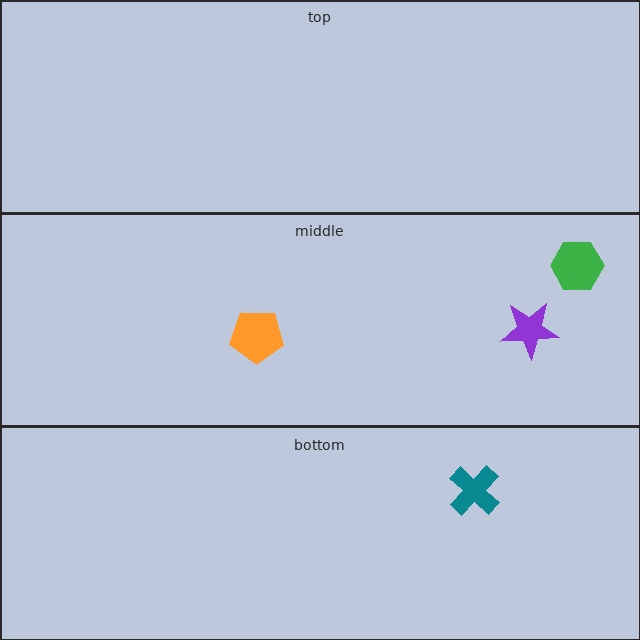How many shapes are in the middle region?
3.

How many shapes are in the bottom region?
1.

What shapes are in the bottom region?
The teal cross.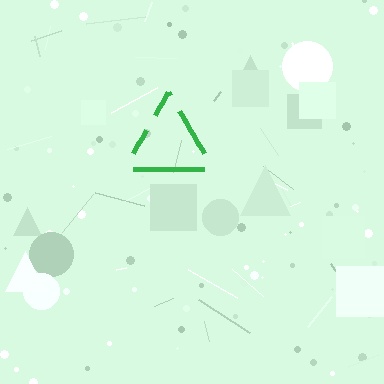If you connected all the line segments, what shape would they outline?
They would outline a triangle.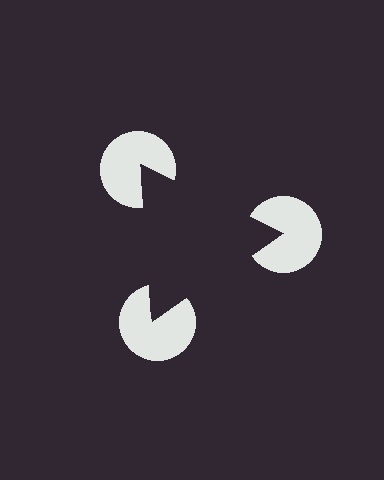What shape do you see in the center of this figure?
An illusory triangle — its edges are inferred from the aligned wedge cuts in the pac-man discs, not physically drawn.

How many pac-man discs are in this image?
There are 3 — one at each vertex of the illusory triangle.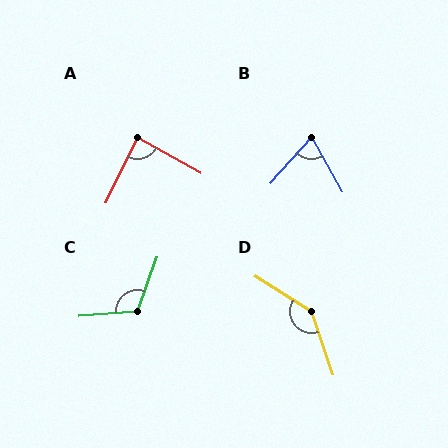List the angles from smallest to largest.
B (71°), A (86°), C (114°), D (140°).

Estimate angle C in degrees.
Approximately 114 degrees.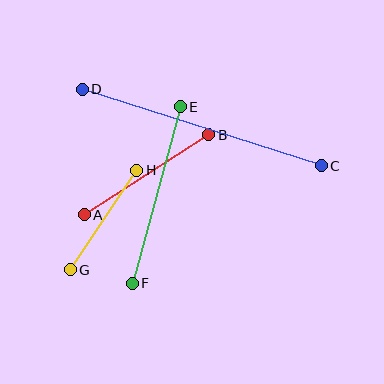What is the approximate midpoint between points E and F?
The midpoint is at approximately (156, 195) pixels.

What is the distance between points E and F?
The distance is approximately 183 pixels.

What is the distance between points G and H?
The distance is approximately 120 pixels.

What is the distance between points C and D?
The distance is approximately 251 pixels.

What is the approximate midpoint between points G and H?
The midpoint is at approximately (103, 220) pixels.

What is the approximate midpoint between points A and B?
The midpoint is at approximately (146, 175) pixels.